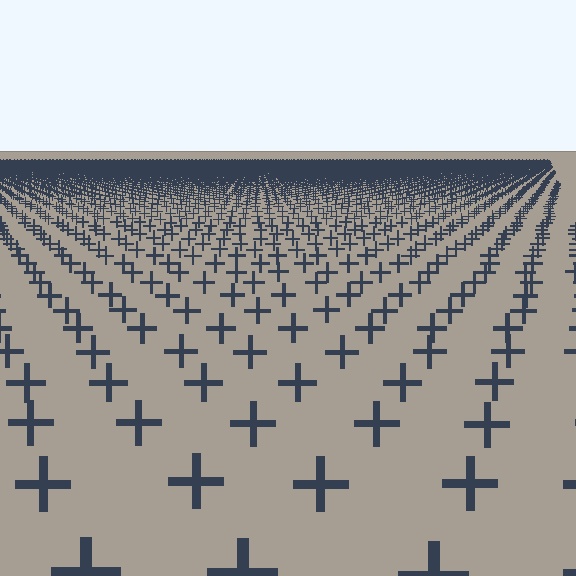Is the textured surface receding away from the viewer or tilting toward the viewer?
The surface is receding away from the viewer. Texture elements get smaller and denser toward the top.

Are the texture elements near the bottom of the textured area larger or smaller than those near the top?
Larger. Near the bottom, elements are closer to the viewer and appear at a bigger on-screen size.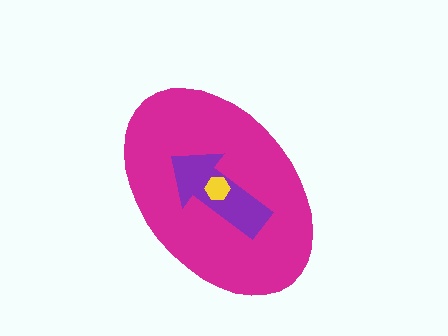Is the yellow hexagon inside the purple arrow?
Yes.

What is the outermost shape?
The magenta ellipse.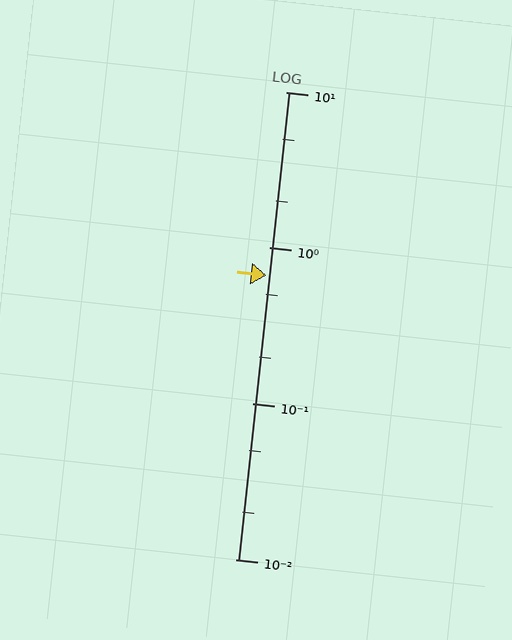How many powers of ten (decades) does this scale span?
The scale spans 3 decades, from 0.01 to 10.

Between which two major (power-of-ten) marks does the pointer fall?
The pointer is between 0.1 and 1.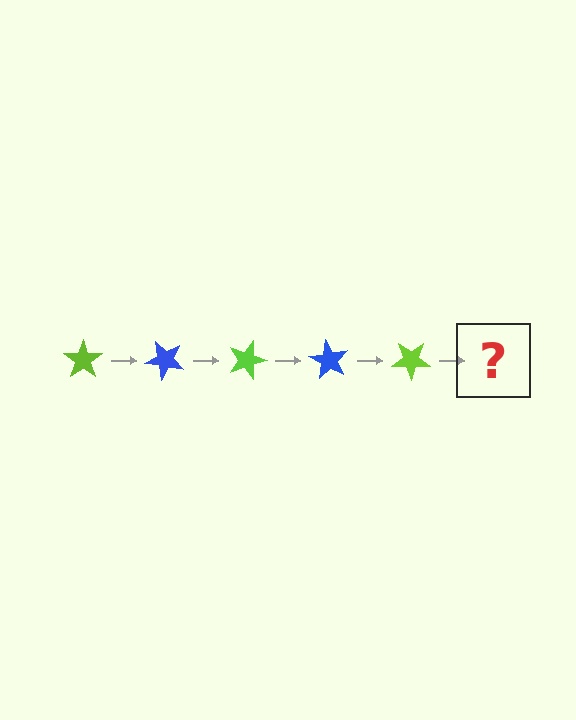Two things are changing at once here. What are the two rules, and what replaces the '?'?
The two rules are that it rotates 45 degrees each step and the color cycles through lime and blue. The '?' should be a blue star, rotated 225 degrees from the start.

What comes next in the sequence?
The next element should be a blue star, rotated 225 degrees from the start.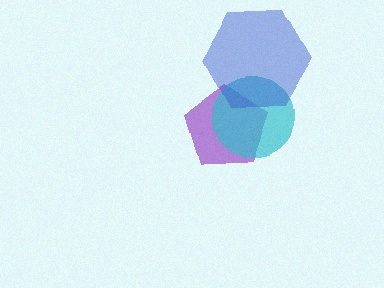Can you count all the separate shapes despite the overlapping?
Yes, there are 3 separate shapes.